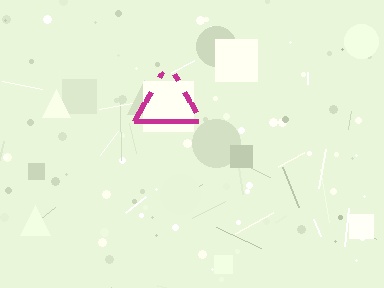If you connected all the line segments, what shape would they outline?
They would outline a triangle.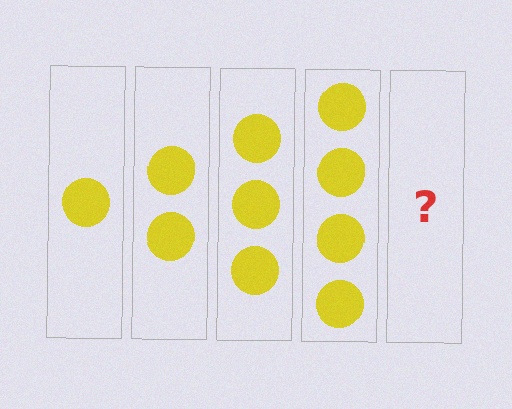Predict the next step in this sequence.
The next step is 5 circles.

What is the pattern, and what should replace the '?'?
The pattern is that each step adds one more circle. The '?' should be 5 circles.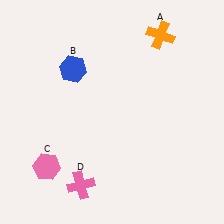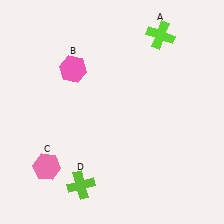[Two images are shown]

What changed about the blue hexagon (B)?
In Image 1, B is blue. In Image 2, it changed to pink.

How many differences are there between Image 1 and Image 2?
There are 3 differences between the two images.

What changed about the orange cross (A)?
In Image 1, A is orange. In Image 2, it changed to lime.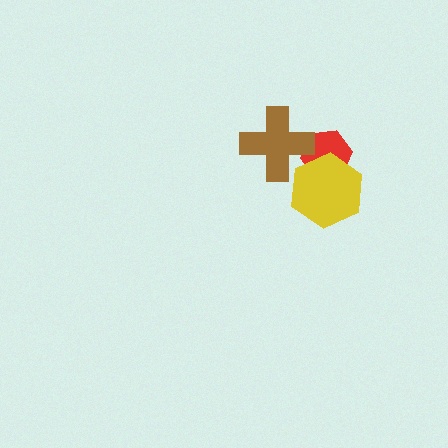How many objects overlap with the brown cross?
2 objects overlap with the brown cross.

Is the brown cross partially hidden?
Yes, it is partially covered by another shape.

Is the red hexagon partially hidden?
Yes, it is partially covered by another shape.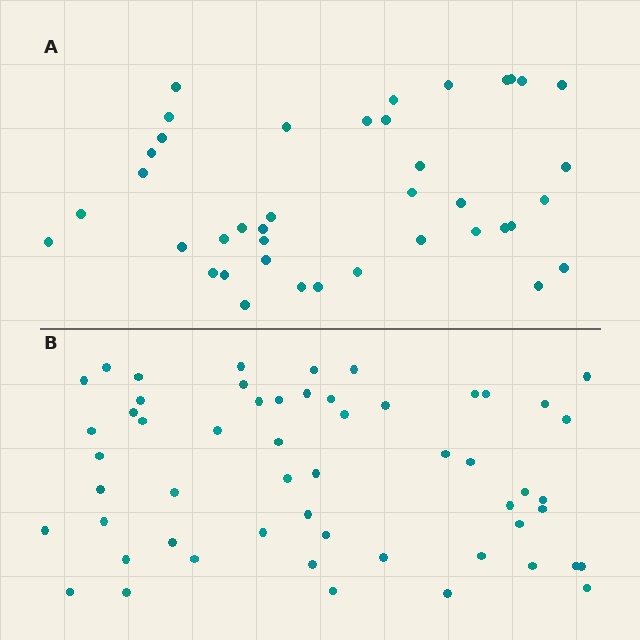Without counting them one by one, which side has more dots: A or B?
Region B (the bottom region) has more dots.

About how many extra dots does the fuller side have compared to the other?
Region B has approximately 15 more dots than region A.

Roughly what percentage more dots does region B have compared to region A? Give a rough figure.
About 40% more.